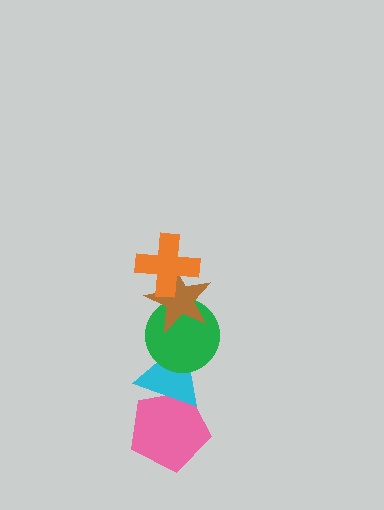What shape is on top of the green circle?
The brown star is on top of the green circle.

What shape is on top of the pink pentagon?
The cyan triangle is on top of the pink pentagon.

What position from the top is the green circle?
The green circle is 3rd from the top.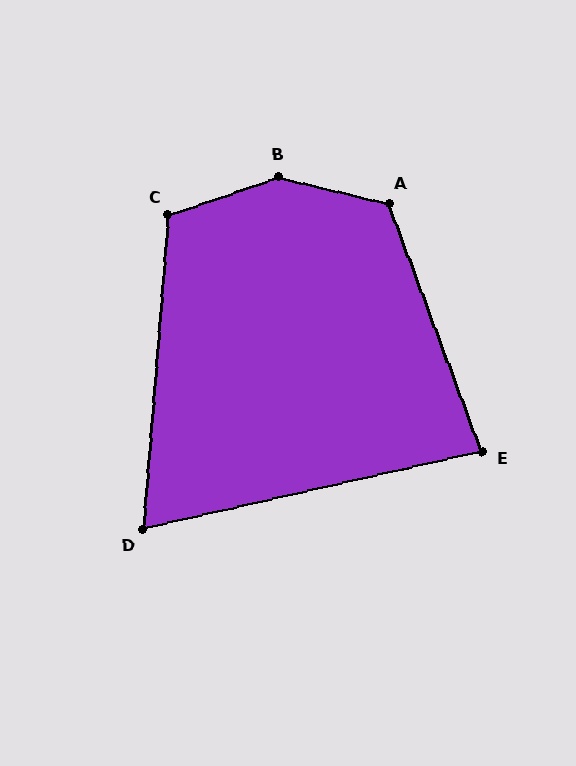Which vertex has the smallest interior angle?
D, at approximately 72 degrees.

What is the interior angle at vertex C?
Approximately 114 degrees (obtuse).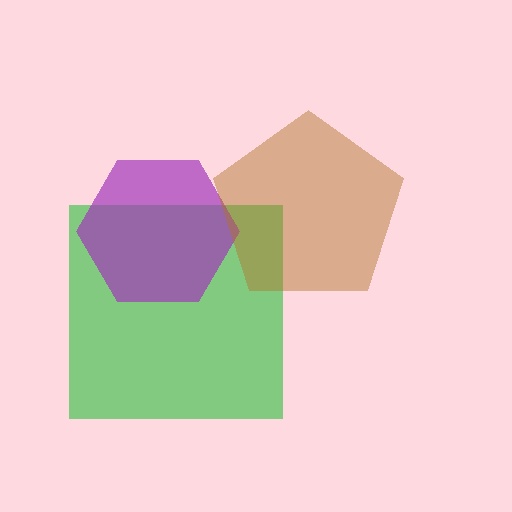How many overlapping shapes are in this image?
There are 3 overlapping shapes in the image.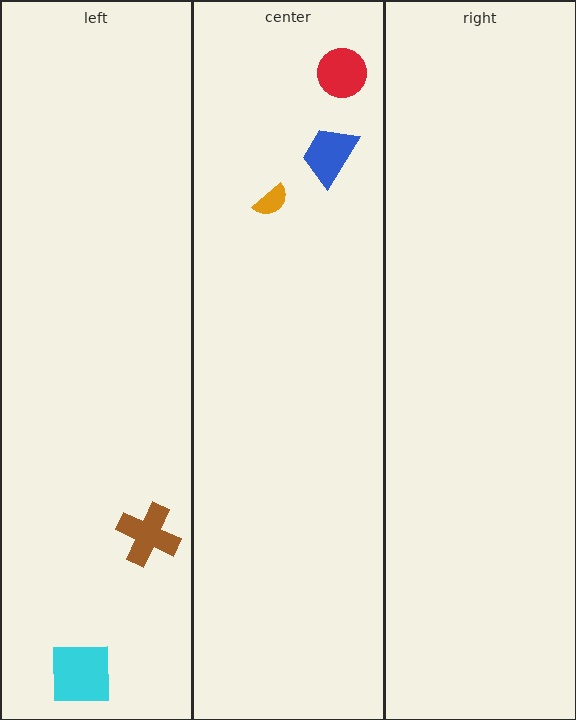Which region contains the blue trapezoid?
The center region.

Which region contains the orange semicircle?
The center region.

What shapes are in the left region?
The cyan square, the brown cross.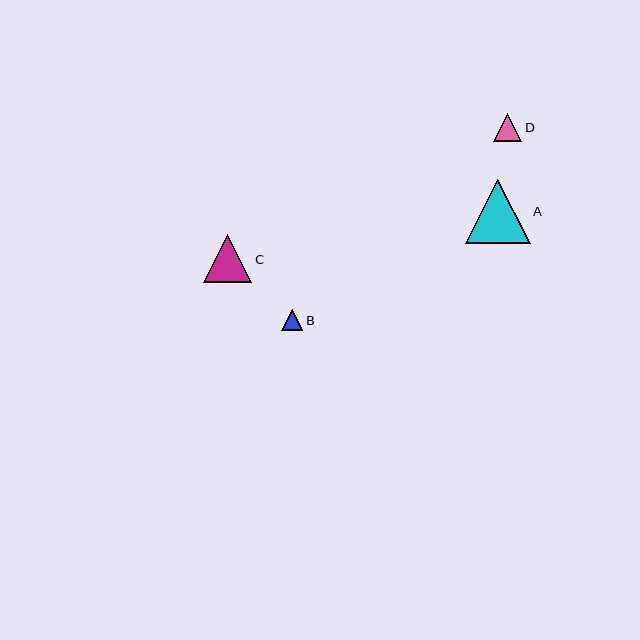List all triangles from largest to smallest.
From largest to smallest: A, C, D, B.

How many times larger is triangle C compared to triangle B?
Triangle C is approximately 2.3 times the size of triangle B.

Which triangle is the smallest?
Triangle B is the smallest with a size of approximately 21 pixels.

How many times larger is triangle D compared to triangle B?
Triangle D is approximately 1.3 times the size of triangle B.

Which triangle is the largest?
Triangle A is the largest with a size of approximately 65 pixels.